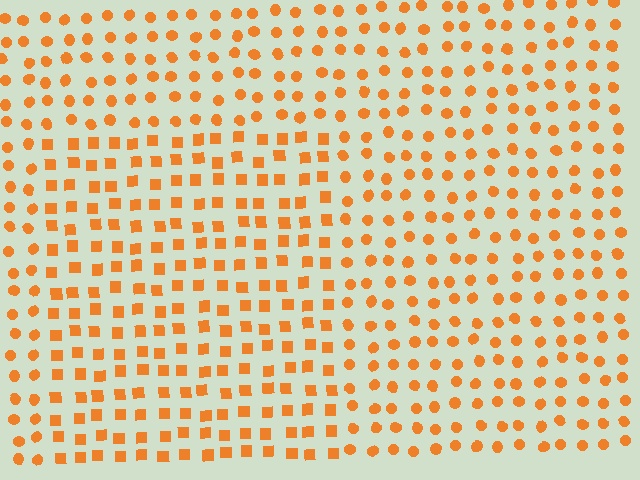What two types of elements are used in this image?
The image uses squares inside the rectangle region and circles outside it.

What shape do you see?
I see a rectangle.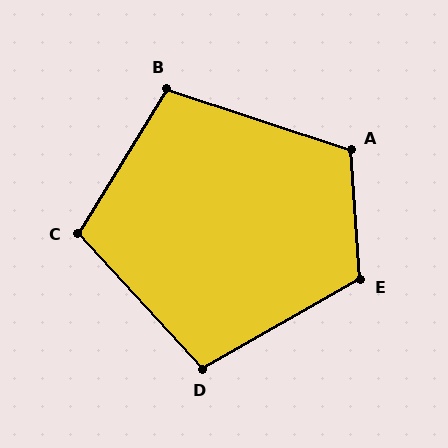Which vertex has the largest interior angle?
E, at approximately 116 degrees.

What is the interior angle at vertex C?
Approximately 106 degrees (obtuse).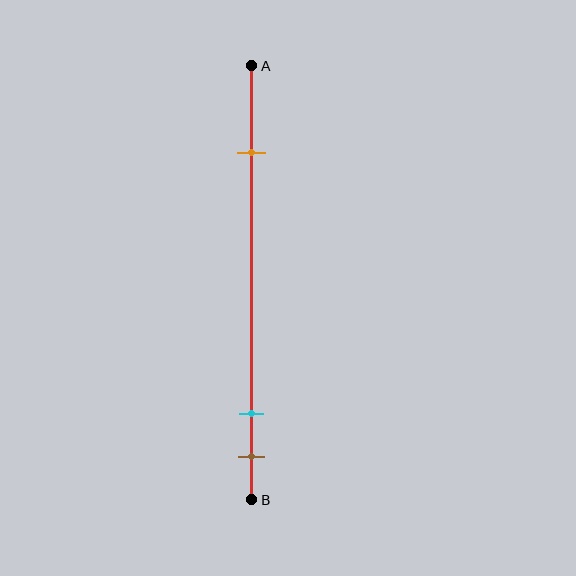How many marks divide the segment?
There are 3 marks dividing the segment.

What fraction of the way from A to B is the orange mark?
The orange mark is approximately 20% (0.2) of the way from A to B.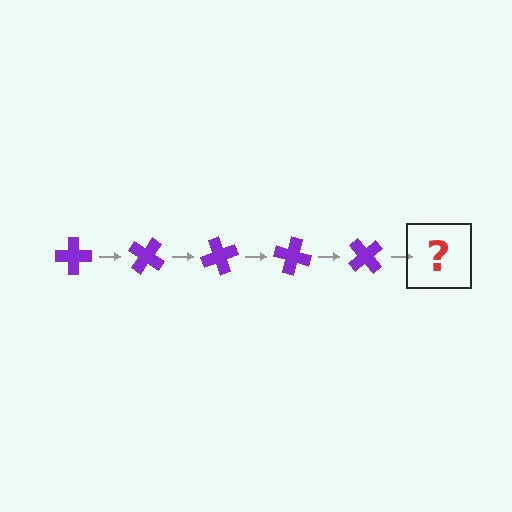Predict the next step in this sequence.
The next step is a purple cross rotated 175 degrees.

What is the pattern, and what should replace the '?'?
The pattern is that the cross rotates 35 degrees each step. The '?' should be a purple cross rotated 175 degrees.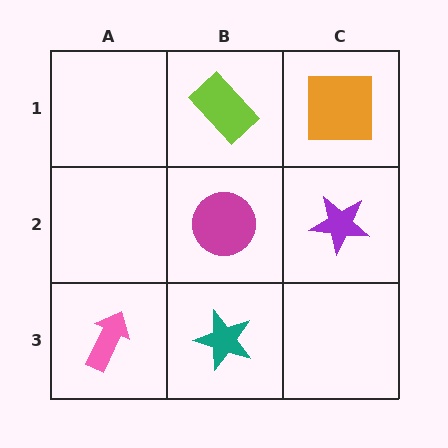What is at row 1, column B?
A lime rectangle.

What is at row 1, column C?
An orange square.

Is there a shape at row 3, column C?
No, that cell is empty.